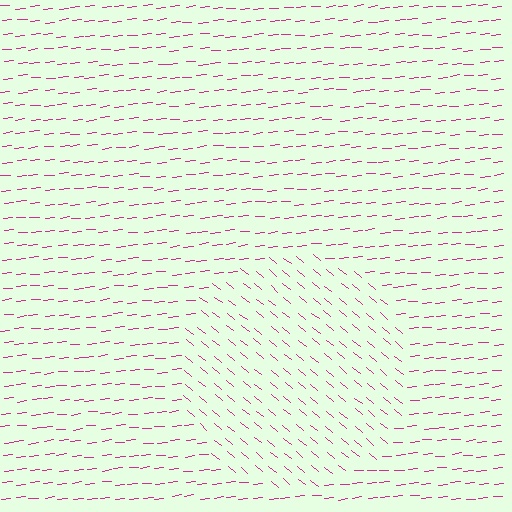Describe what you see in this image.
The image is filled with small magenta line segments. A circle region in the image has lines oriented differently from the surrounding lines, creating a visible texture boundary.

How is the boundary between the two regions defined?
The boundary is defined purely by a change in line orientation (approximately 45 degrees difference). All lines are the same color and thickness.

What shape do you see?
I see a circle.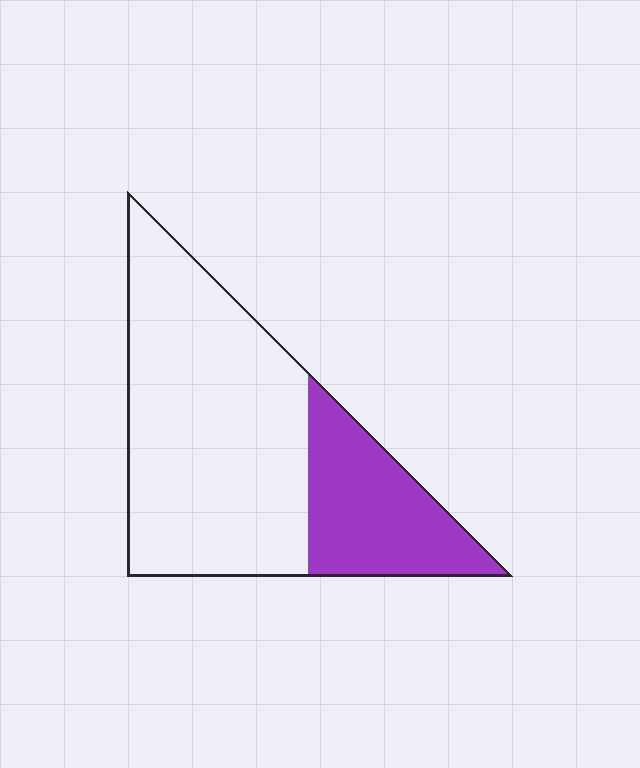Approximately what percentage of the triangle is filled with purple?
Approximately 30%.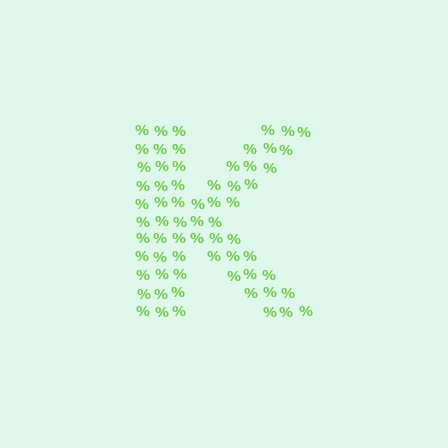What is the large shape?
The large shape is the letter K.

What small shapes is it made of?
It is made of small percent signs.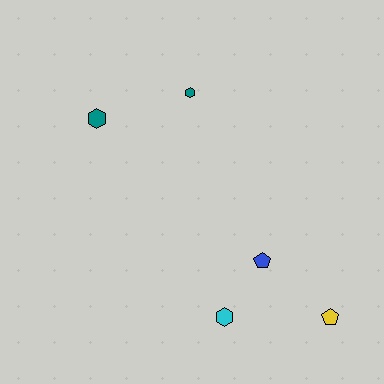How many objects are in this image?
There are 5 objects.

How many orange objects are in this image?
There are no orange objects.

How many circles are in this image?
There are no circles.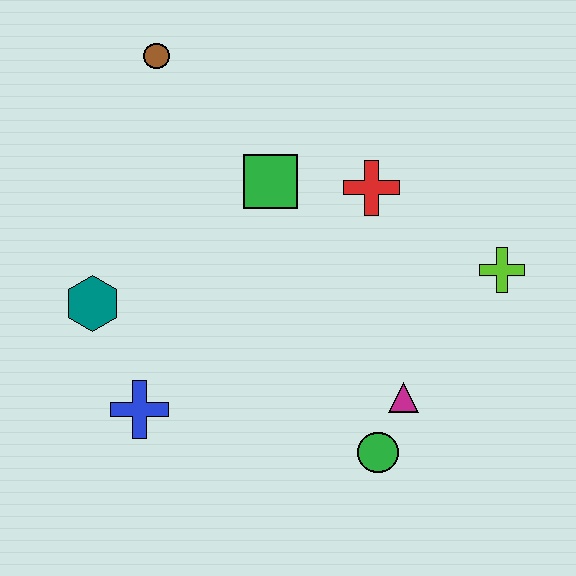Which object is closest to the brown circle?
The green square is closest to the brown circle.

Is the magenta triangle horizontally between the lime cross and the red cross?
Yes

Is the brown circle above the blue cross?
Yes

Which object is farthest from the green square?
The green circle is farthest from the green square.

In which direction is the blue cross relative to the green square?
The blue cross is below the green square.